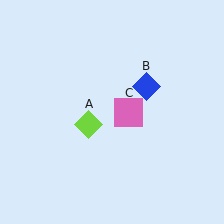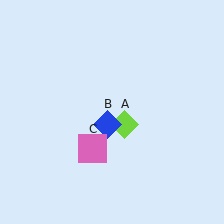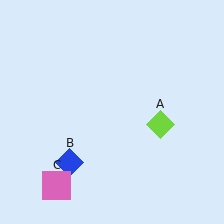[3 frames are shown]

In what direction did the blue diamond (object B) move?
The blue diamond (object B) moved down and to the left.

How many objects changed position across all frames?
3 objects changed position: lime diamond (object A), blue diamond (object B), pink square (object C).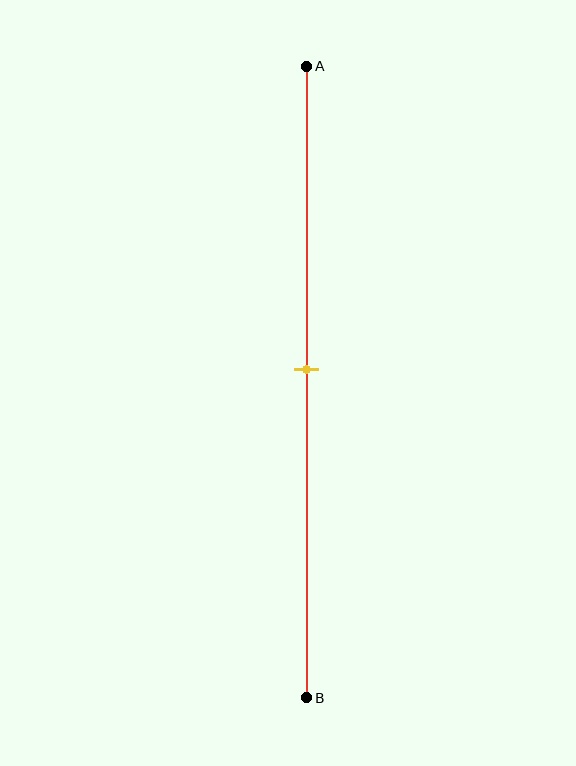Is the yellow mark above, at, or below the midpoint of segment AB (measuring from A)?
The yellow mark is approximately at the midpoint of segment AB.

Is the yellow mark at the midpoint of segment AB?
Yes, the mark is approximately at the midpoint.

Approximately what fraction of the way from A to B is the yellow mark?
The yellow mark is approximately 50% of the way from A to B.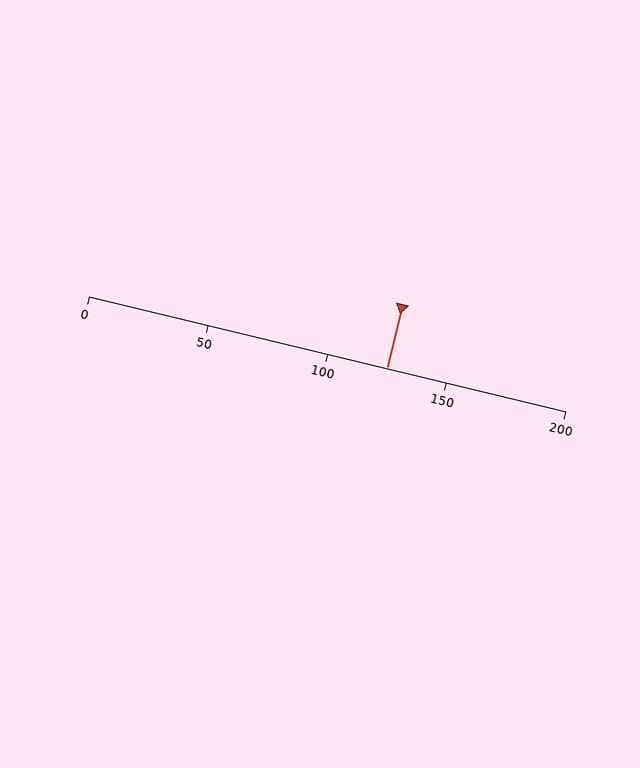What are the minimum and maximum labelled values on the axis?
The axis runs from 0 to 200.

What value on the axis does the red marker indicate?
The marker indicates approximately 125.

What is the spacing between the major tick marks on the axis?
The major ticks are spaced 50 apart.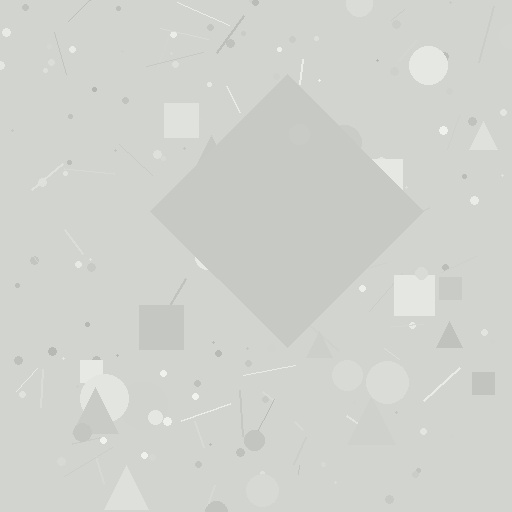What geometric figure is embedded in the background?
A diamond is embedded in the background.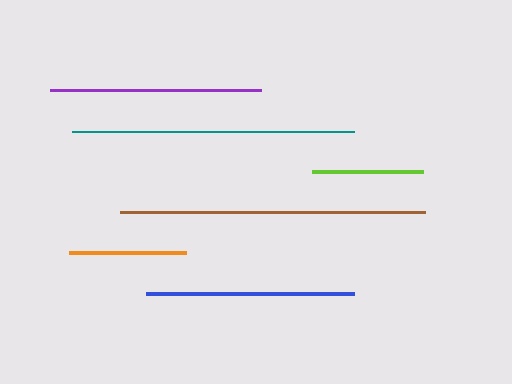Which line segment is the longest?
The brown line is the longest at approximately 305 pixels.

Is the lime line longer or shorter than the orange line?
The orange line is longer than the lime line.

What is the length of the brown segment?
The brown segment is approximately 305 pixels long.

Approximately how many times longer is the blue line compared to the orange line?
The blue line is approximately 1.8 times the length of the orange line.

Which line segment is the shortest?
The lime line is the shortest at approximately 111 pixels.